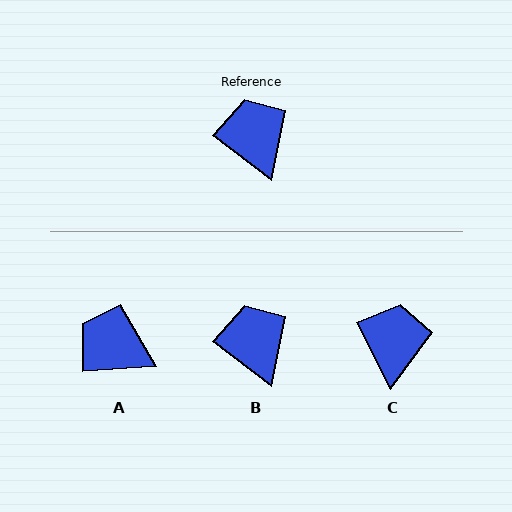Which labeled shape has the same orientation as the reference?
B.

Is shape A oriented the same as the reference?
No, it is off by about 41 degrees.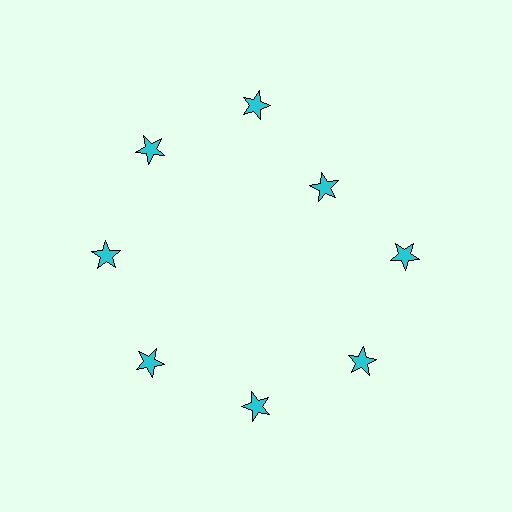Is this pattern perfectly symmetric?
No. The 8 cyan stars are arranged in a ring, but one element near the 2 o'clock position is pulled inward toward the center, breaking the 8-fold rotational symmetry.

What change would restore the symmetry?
The symmetry would be restored by moving it outward, back onto the ring so that all 8 stars sit at equal angles and equal distance from the center.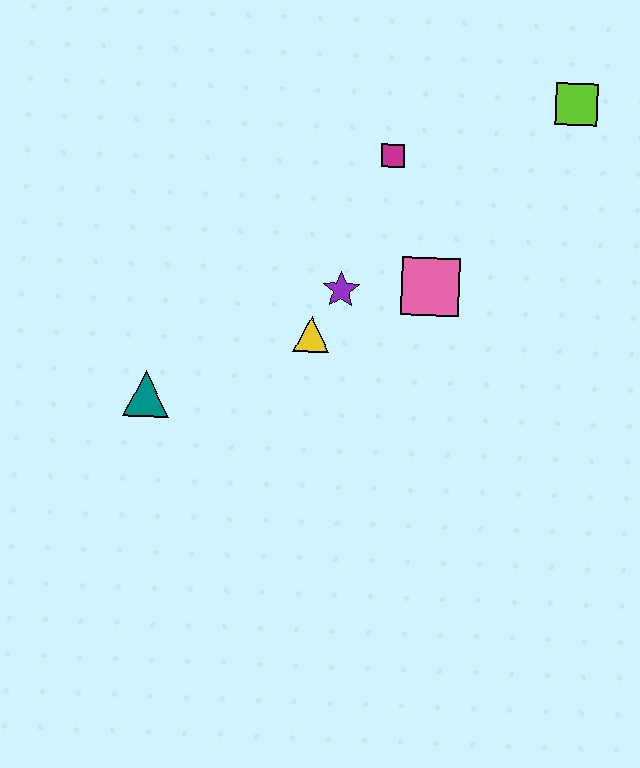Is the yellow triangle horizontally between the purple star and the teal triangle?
Yes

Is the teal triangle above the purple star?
No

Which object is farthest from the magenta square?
The teal triangle is farthest from the magenta square.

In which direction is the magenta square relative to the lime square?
The magenta square is to the left of the lime square.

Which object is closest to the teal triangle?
The yellow triangle is closest to the teal triangle.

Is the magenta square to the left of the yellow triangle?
No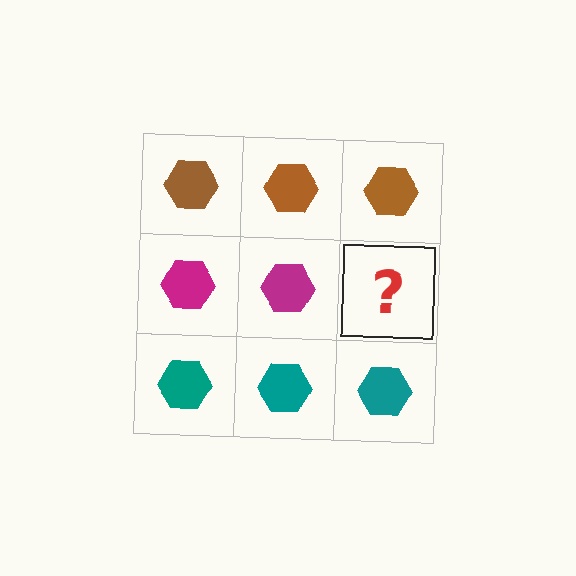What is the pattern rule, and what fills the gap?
The rule is that each row has a consistent color. The gap should be filled with a magenta hexagon.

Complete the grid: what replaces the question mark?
The question mark should be replaced with a magenta hexagon.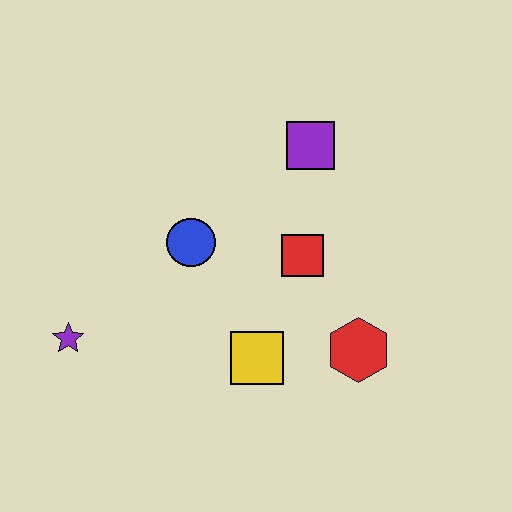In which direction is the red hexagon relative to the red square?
The red hexagon is below the red square.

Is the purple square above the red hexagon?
Yes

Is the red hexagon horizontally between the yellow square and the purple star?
No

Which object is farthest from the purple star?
The purple square is farthest from the purple star.